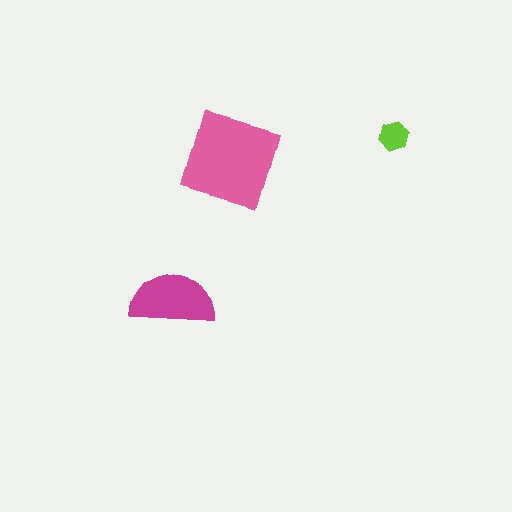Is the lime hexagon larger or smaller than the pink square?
Smaller.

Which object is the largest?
The pink square.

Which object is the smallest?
The lime hexagon.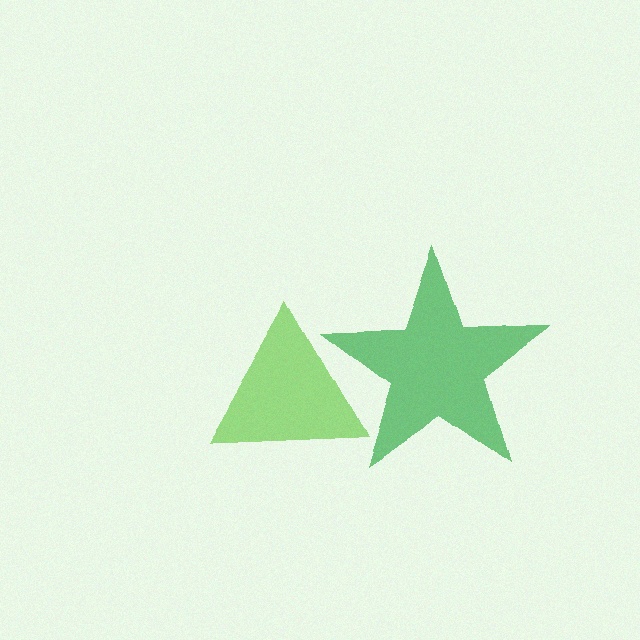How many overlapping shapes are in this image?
There are 2 overlapping shapes in the image.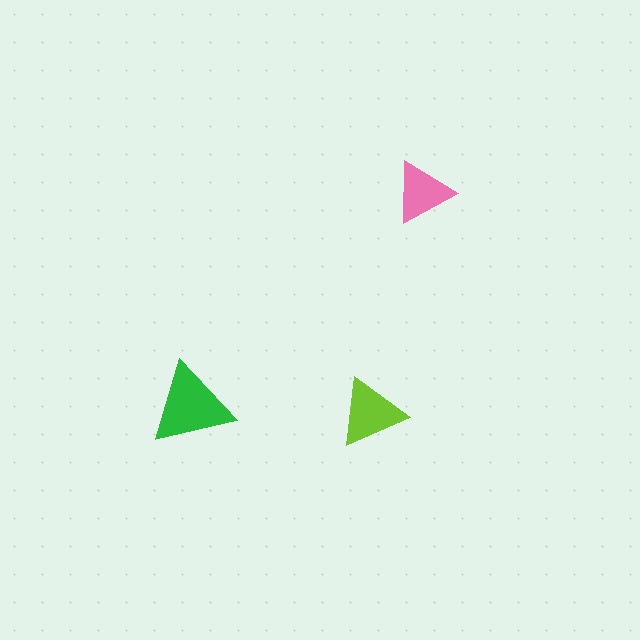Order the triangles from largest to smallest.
the green one, the lime one, the pink one.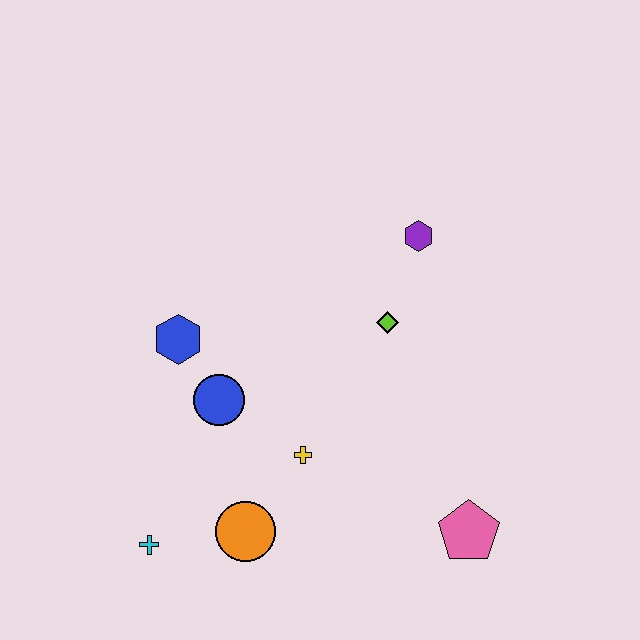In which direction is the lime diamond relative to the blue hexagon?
The lime diamond is to the right of the blue hexagon.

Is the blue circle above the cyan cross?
Yes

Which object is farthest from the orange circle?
The purple hexagon is farthest from the orange circle.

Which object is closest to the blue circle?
The blue hexagon is closest to the blue circle.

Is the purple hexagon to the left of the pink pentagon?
Yes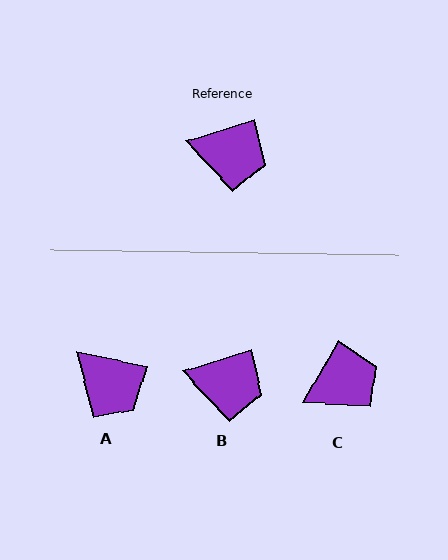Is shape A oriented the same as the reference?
No, it is off by about 29 degrees.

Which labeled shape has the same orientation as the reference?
B.